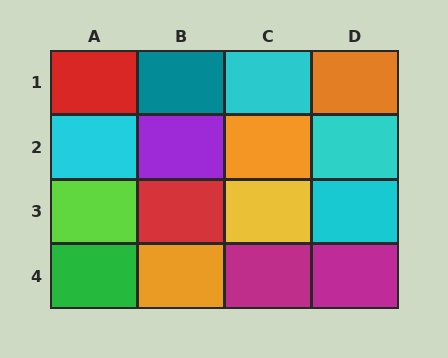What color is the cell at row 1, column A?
Red.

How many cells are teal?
1 cell is teal.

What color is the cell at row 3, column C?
Yellow.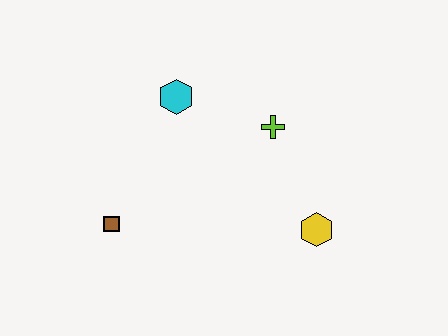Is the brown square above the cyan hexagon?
No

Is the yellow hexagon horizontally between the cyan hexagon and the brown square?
No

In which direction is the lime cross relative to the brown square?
The lime cross is to the right of the brown square.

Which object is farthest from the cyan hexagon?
The yellow hexagon is farthest from the cyan hexagon.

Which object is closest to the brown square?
The cyan hexagon is closest to the brown square.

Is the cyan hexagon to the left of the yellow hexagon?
Yes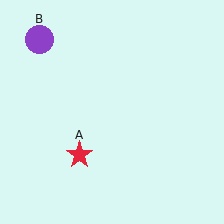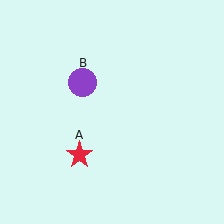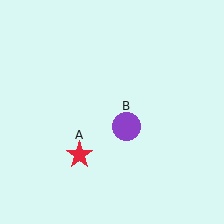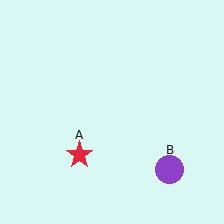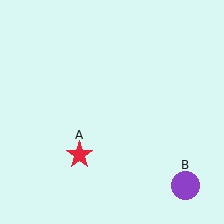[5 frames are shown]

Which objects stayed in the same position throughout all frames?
Red star (object A) remained stationary.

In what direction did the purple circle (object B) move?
The purple circle (object B) moved down and to the right.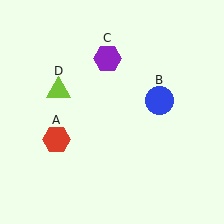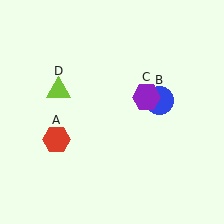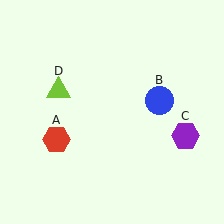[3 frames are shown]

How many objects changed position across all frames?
1 object changed position: purple hexagon (object C).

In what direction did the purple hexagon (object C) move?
The purple hexagon (object C) moved down and to the right.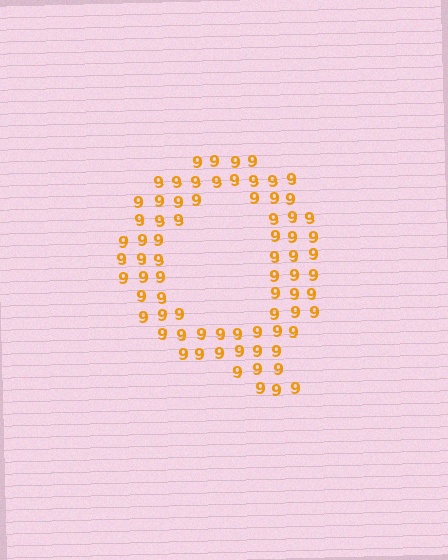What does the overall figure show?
The overall figure shows the letter Q.